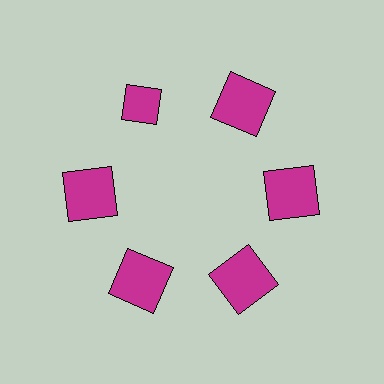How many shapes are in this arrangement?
There are 6 shapes arranged in a ring pattern.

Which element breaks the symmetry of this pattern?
The magenta diamond at roughly the 11 o'clock position breaks the symmetry. All other shapes are magenta squares.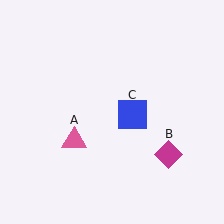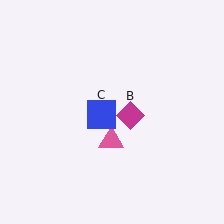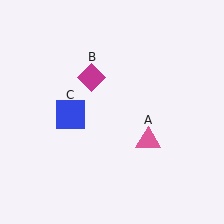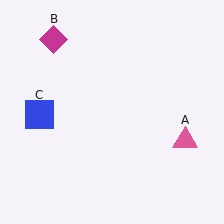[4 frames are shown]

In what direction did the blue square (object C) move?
The blue square (object C) moved left.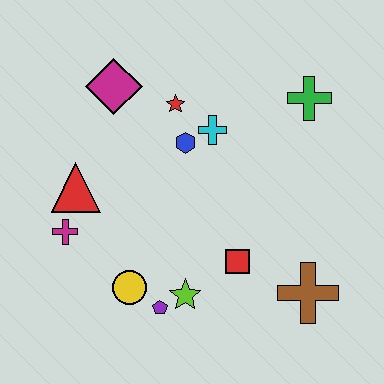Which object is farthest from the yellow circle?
The green cross is farthest from the yellow circle.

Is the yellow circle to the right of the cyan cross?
No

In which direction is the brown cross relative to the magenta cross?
The brown cross is to the right of the magenta cross.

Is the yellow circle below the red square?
Yes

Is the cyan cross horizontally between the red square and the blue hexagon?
Yes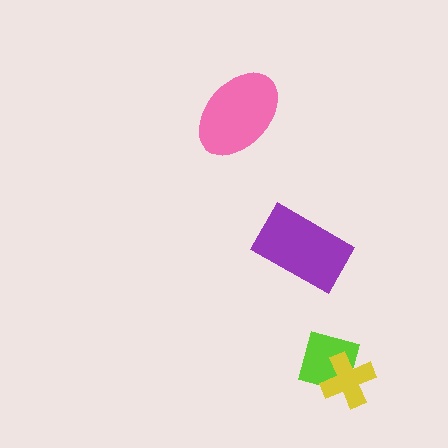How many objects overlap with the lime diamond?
1 object overlaps with the lime diamond.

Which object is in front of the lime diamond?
The yellow cross is in front of the lime diamond.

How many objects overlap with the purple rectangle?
0 objects overlap with the purple rectangle.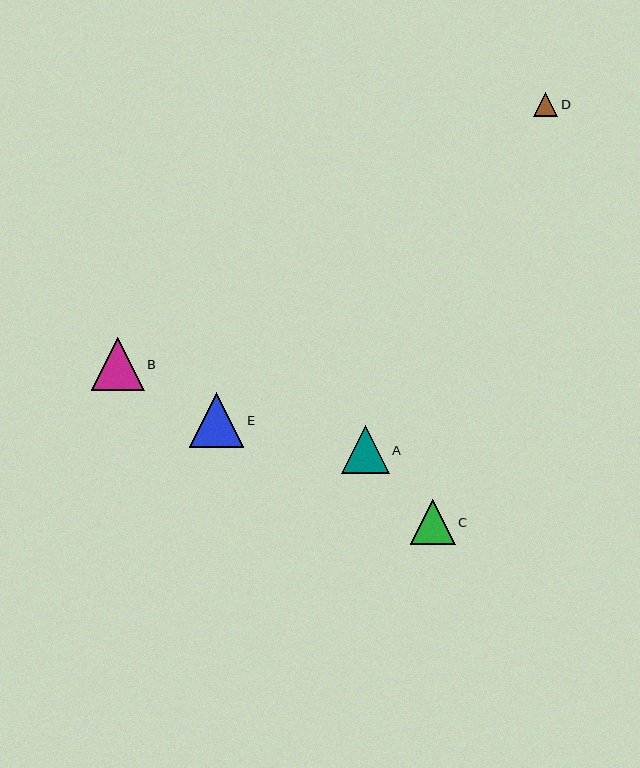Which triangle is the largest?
Triangle E is the largest with a size of approximately 55 pixels.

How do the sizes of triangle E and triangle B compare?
Triangle E and triangle B are approximately the same size.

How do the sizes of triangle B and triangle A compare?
Triangle B and triangle A are approximately the same size.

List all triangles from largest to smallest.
From largest to smallest: E, B, A, C, D.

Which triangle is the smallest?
Triangle D is the smallest with a size of approximately 24 pixels.